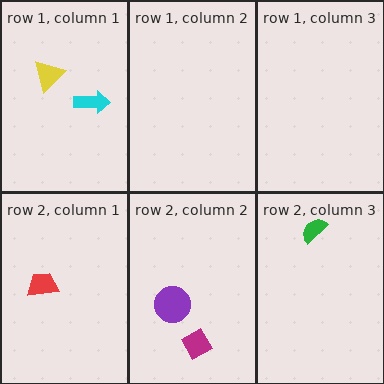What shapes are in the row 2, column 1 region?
The red trapezoid.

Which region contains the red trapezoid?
The row 2, column 1 region.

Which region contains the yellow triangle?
The row 1, column 1 region.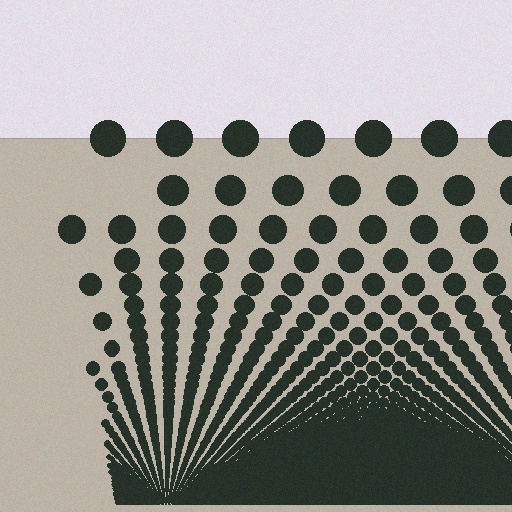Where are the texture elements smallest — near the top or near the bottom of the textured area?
Near the bottom.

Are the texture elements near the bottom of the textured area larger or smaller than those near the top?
Smaller. The gradient is inverted — elements near the bottom are smaller and denser.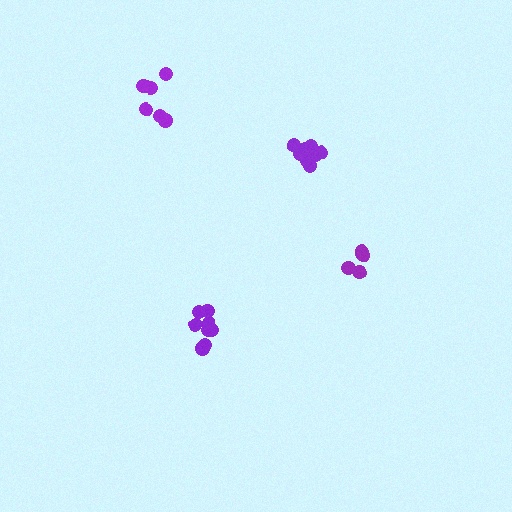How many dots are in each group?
Group 1: 6 dots, Group 2: 8 dots, Group 3: 8 dots, Group 4: 5 dots (27 total).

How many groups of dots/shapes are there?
There are 4 groups.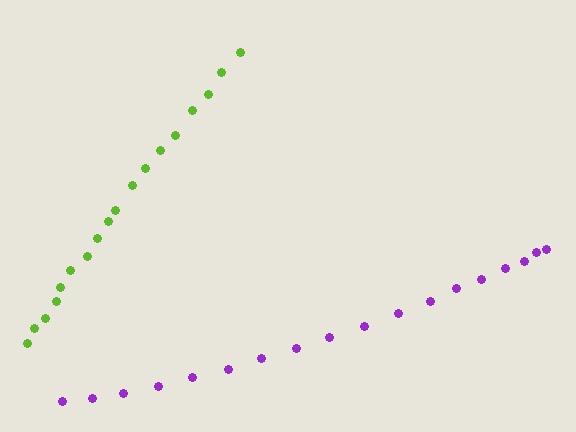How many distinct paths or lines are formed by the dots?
There are 2 distinct paths.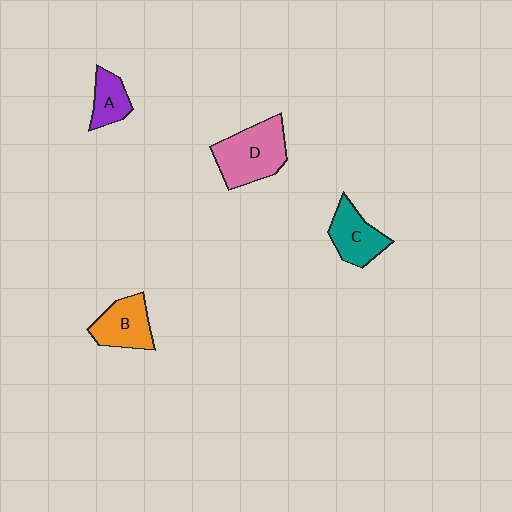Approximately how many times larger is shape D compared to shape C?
Approximately 1.5 times.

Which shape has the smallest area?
Shape A (purple).